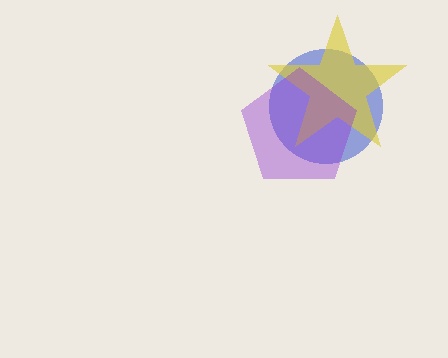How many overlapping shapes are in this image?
There are 3 overlapping shapes in the image.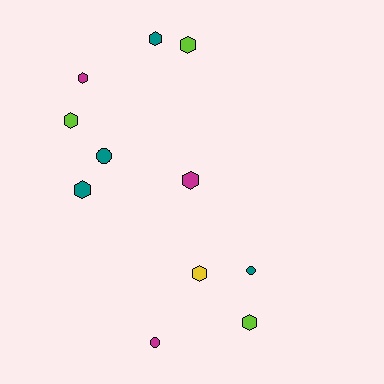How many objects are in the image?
There are 11 objects.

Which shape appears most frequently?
Hexagon, with 8 objects.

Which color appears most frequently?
Teal, with 4 objects.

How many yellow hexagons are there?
There is 1 yellow hexagon.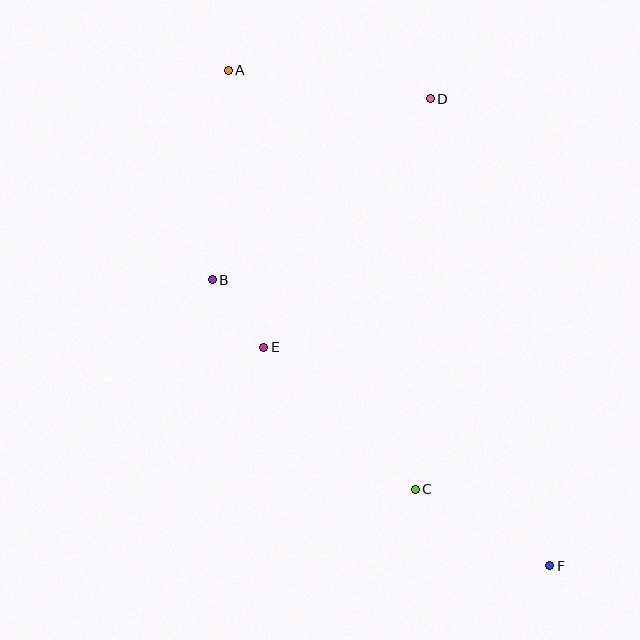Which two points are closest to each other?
Points B and E are closest to each other.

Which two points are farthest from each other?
Points A and F are farthest from each other.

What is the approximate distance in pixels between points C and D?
The distance between C and D is approximately 391 pixels.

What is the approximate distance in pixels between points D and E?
The distance between D and E is approximately 300 pixels.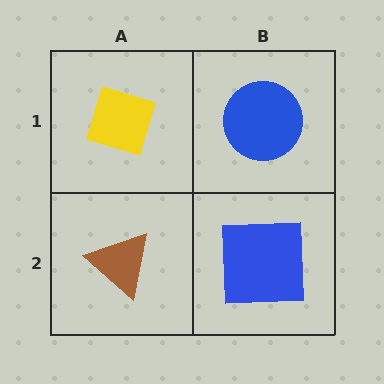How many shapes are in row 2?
2 shapes.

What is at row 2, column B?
A blue square.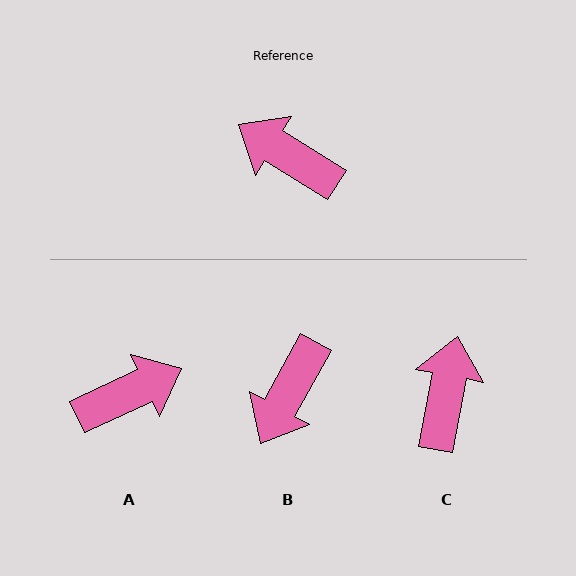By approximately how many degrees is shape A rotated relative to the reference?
Approximately 124 degrees clockwise.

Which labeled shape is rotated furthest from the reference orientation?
A, about 124 degrees away.